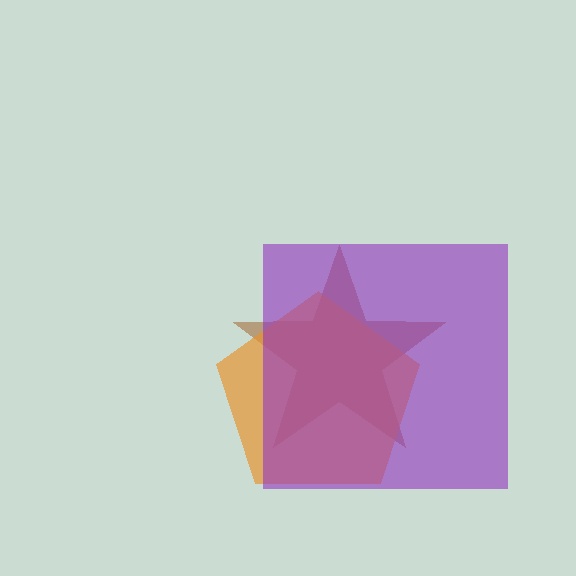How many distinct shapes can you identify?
There are 3 distinct shapes: a brown star, an orange pentagon, a purple square.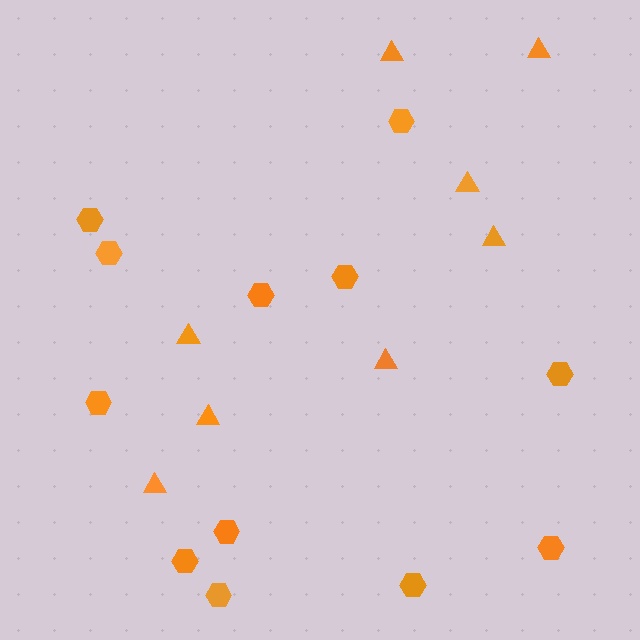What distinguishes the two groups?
There are 2 groups: one group of triangles (8) and one group of hexagons (12).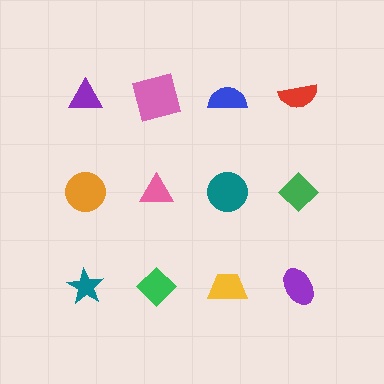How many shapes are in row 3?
4 shapes.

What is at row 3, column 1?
A teal star.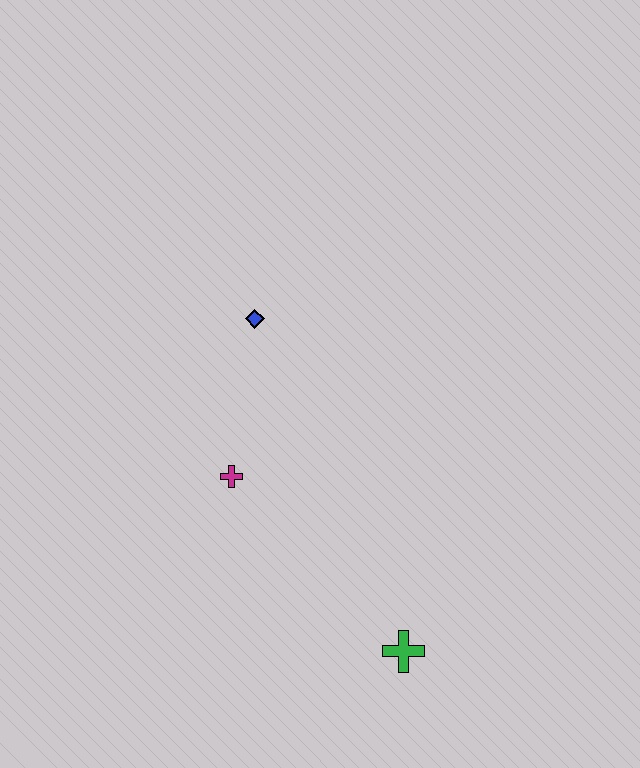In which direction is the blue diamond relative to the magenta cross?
The blue diamond is above the magenta cross.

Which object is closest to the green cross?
The magenta cross is closest to the green cross.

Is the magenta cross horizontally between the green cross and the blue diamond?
No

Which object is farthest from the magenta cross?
The green cross is farthest from the magenta cross.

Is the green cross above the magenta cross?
No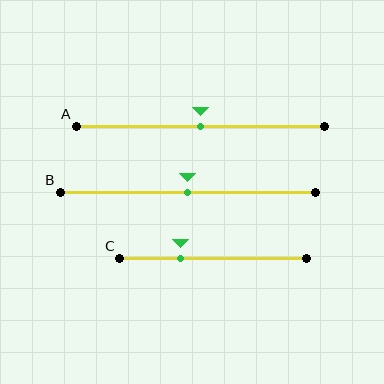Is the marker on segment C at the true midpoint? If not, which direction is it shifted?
No, the marker on segment C is shifted to the left by about 17% of the segment length.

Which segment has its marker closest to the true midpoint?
Segment A has its marker closest to the true midpoint.